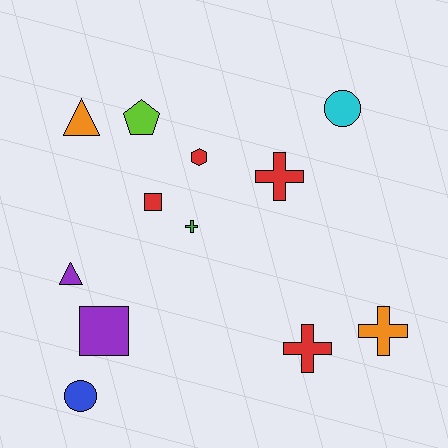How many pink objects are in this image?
There are no pink objects.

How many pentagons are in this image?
There is 1 pentagon.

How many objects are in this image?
There are 12 objects.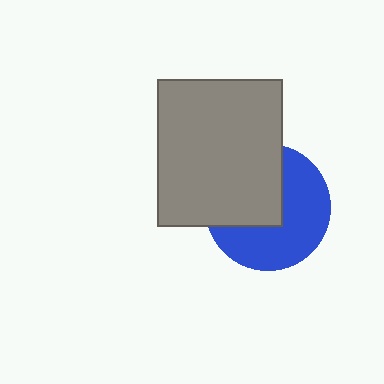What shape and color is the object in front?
The object in front is a gray rectangle.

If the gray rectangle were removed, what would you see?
You would see the complete blue circle.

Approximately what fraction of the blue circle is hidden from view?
Roughly 45% of the blue circle is hidden behind the gray rectangle.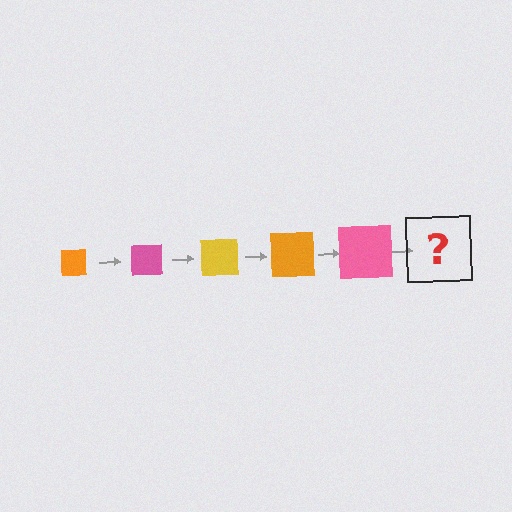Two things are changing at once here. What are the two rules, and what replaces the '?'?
The two rules are that the square grows larger each step and the color cycles through orange, pink, and yellow. The '?' should be a yellow square, larger than the previous one.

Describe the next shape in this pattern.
It should be a yellow square, larger than the previous one.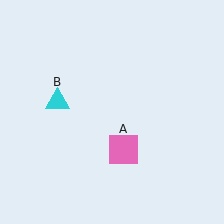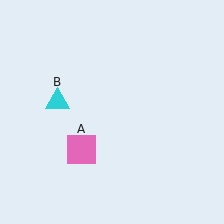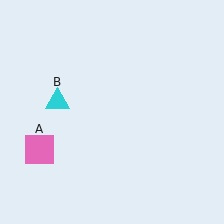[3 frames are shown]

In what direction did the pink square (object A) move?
The pink square (object A) moved left.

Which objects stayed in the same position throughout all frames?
Cyan triangle (object B) remained stationary.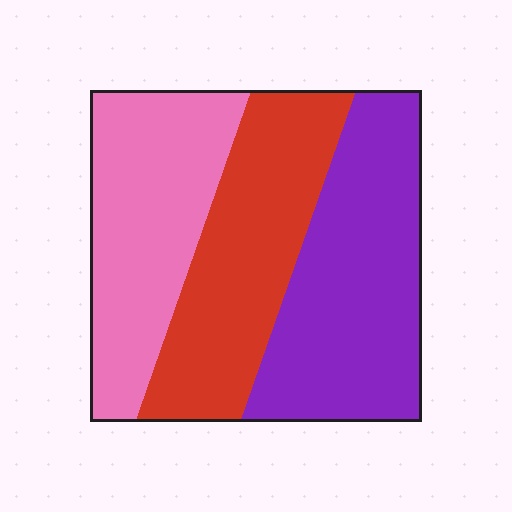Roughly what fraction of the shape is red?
Red covers 32% of the shape.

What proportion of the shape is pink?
Pink takes up between a sixth and a third of the shape.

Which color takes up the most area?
Purple, at roughly 35%.